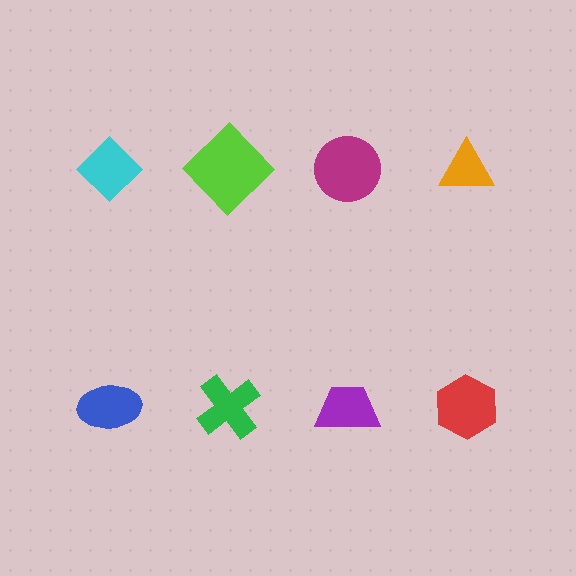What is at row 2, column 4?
A red hexagon.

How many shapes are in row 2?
4 shapes.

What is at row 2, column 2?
A green cross.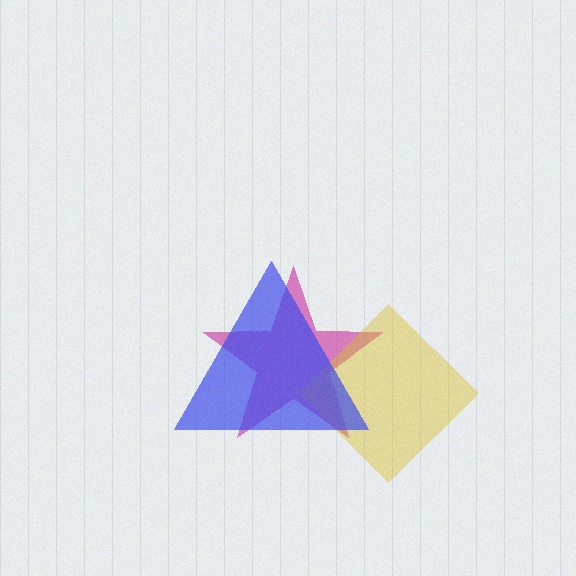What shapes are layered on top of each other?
The layered shapes are: a magenta star, a yellow diamond, a blue triangle.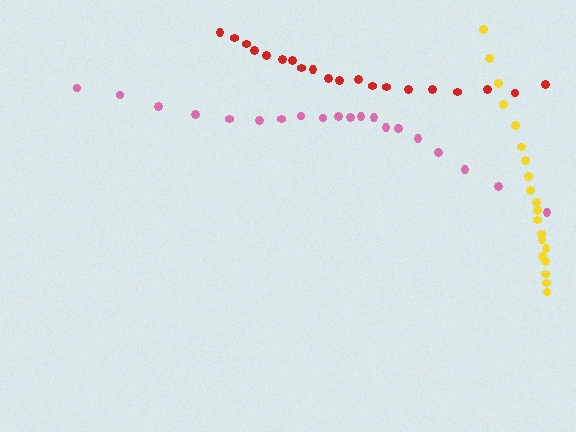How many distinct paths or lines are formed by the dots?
There are 3 distinct paths.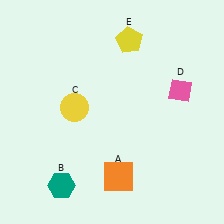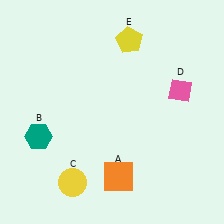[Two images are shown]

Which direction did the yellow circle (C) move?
The yellow circle (C) moved down.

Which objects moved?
The objects that moved are: the teal hexagon (B), the yellow circle (C).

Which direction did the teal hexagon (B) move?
The teal hexagon (B) moved up.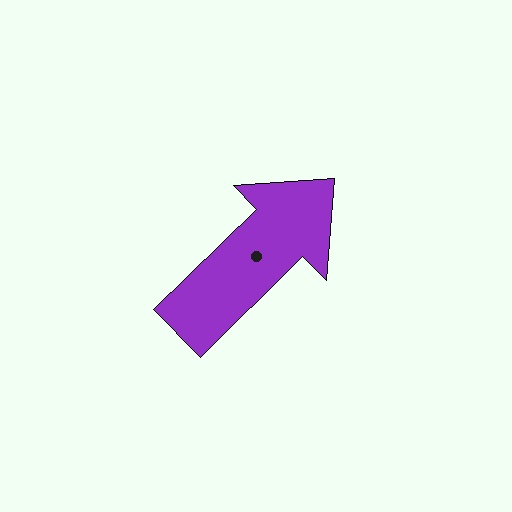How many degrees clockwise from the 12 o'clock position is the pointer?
Approximately 46 degrees.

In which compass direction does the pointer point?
Northeast.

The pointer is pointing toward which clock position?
Roughly 2 o'clock.